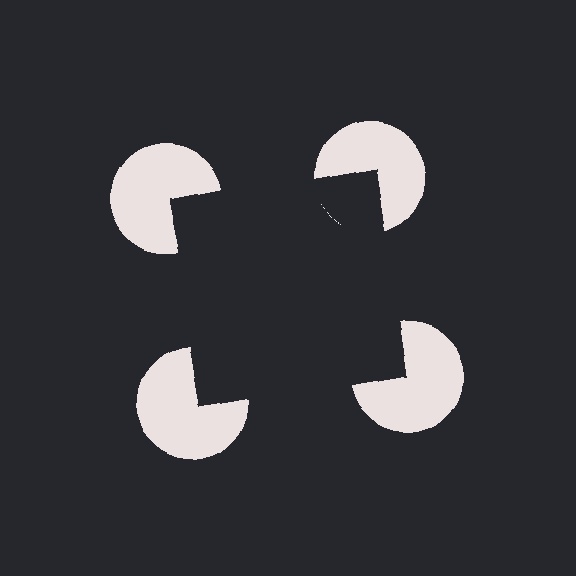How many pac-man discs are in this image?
There are 4 — one at each vertex of the illusory square.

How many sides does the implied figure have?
4 sides.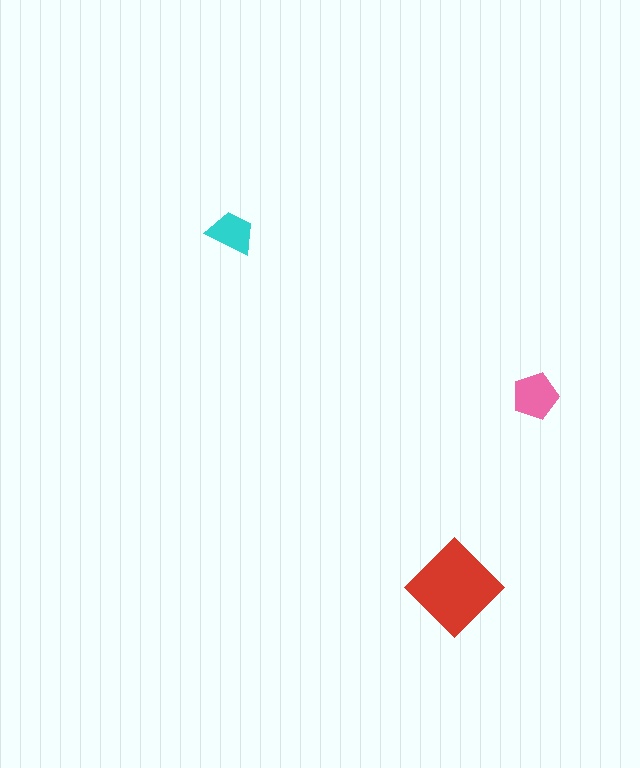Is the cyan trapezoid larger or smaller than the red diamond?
Smaller.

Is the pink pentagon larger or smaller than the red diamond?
Smaller.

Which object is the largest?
The red diamond.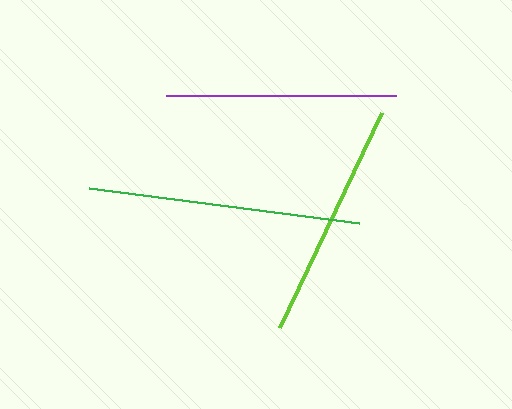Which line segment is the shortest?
The purple line is the shortest at approximately 230 pixels.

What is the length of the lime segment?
The lime segment is approximately 239 pixels long.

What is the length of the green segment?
The green segment is approximately 273 pixels long.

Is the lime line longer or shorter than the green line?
The green line is longer than the lime line.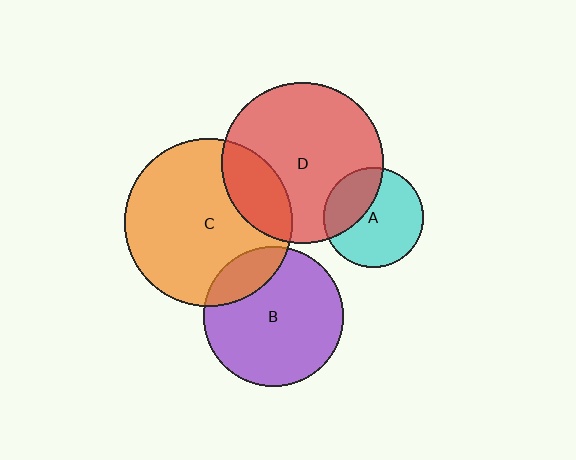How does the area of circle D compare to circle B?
Approximately 1.3 times.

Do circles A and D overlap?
Yes.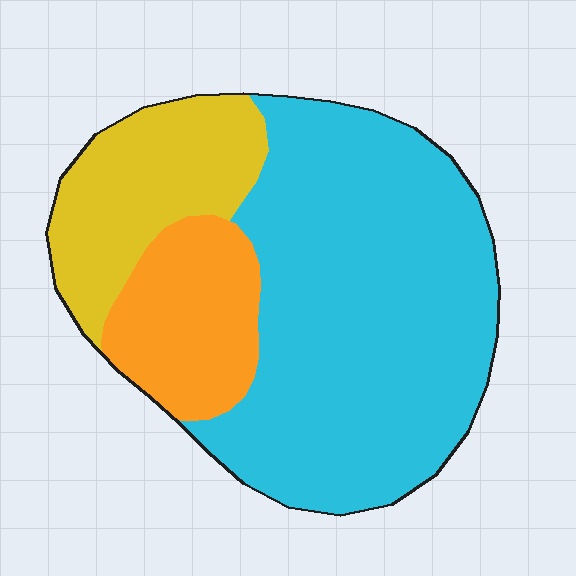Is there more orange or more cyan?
Cyan.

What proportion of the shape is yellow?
Yellow takes up about one fifth (1/5) of the shape.